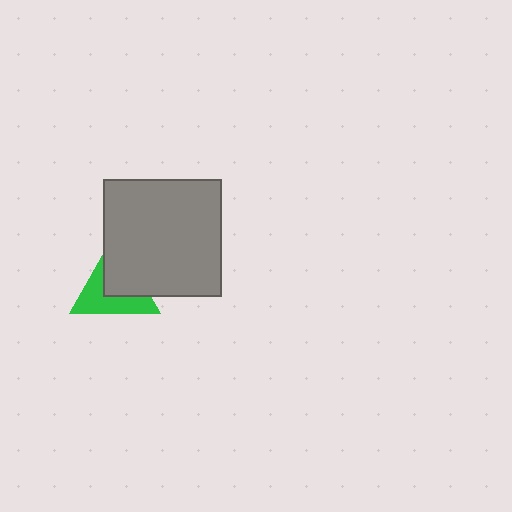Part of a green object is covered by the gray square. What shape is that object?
It is a triangle.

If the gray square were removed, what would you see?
You would see the complete green triangle.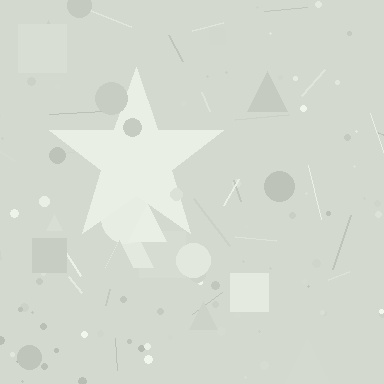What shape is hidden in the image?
A star is hidden in the image.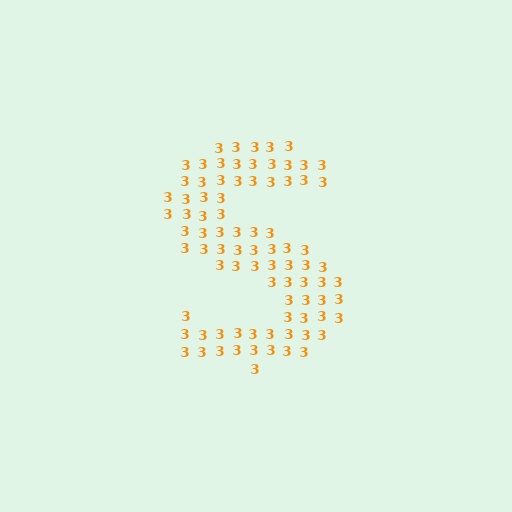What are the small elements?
The small elements are digit 3's.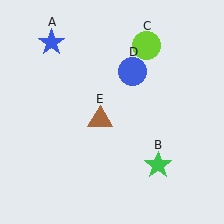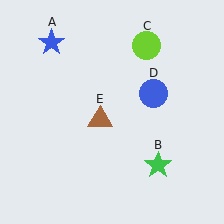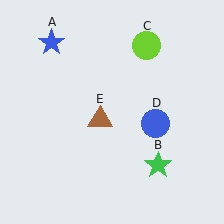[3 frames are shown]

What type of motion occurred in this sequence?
The blue circle (object D) rotated clockwise around the center of the scene.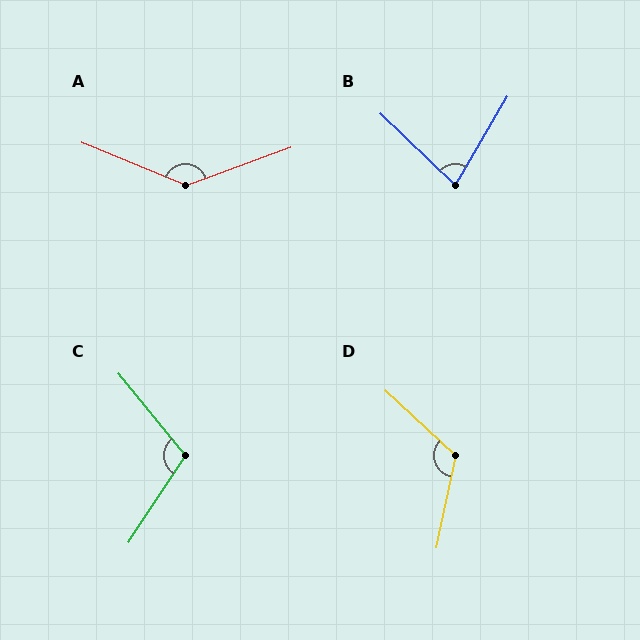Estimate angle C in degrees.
Approximately 107 degrees.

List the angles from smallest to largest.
B (77°), C (107°), D (121°), A (138°).